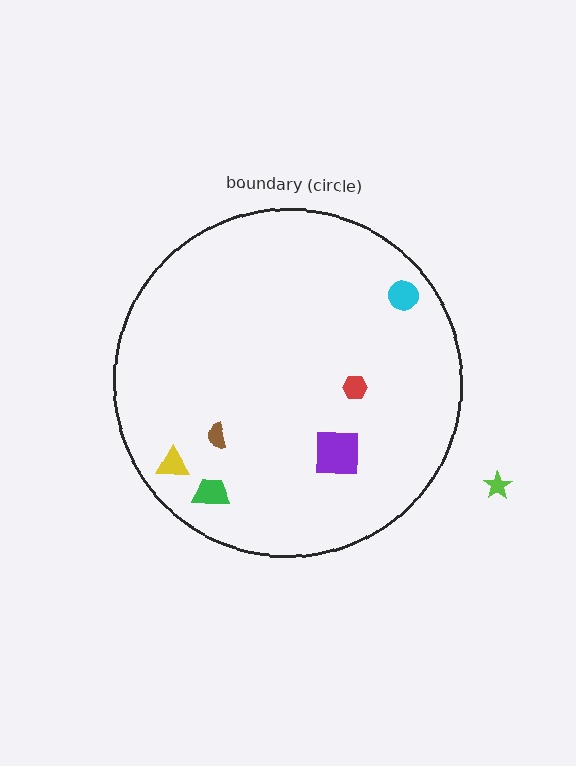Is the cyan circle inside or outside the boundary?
Inside.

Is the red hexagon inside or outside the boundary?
Inside.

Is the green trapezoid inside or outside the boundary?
Inside.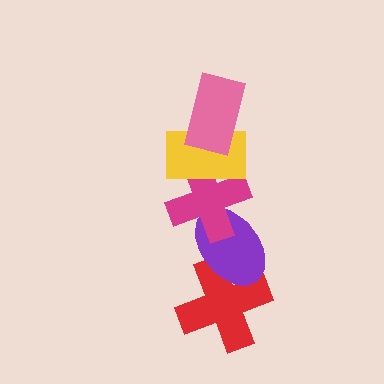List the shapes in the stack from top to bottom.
From top to bottom: the pink rectangle, the yellow rectangle, the magenta cross, the purple ellipse, the red cross.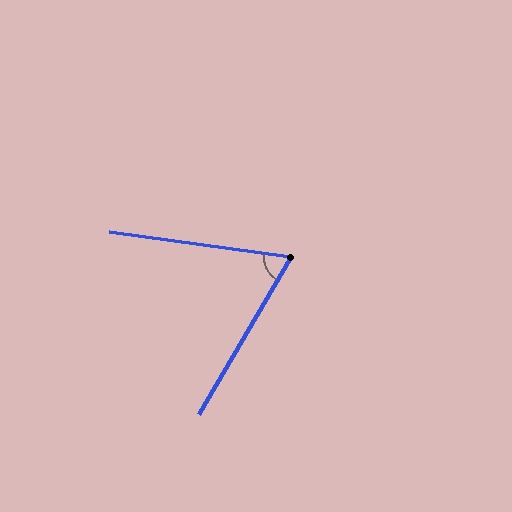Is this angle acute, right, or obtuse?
It is acute.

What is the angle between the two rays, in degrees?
Approximately 68 degrees.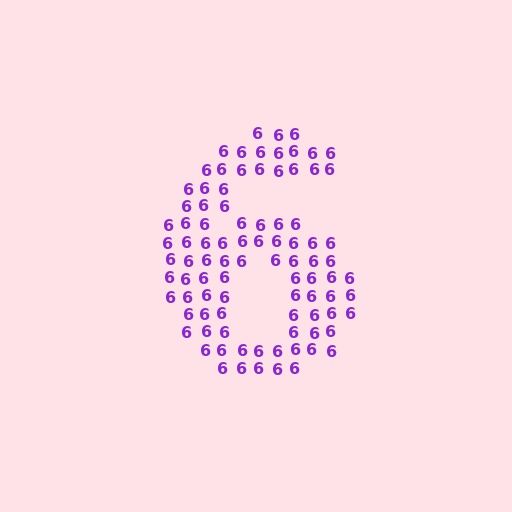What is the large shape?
The large shape is the digit 6.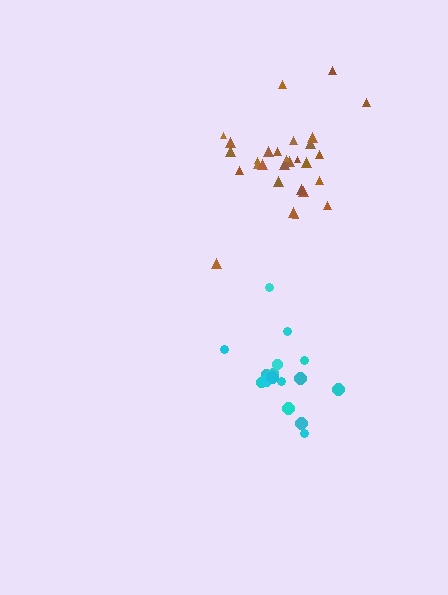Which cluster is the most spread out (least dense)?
Cyan.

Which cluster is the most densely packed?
Brown.